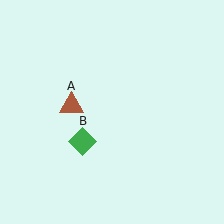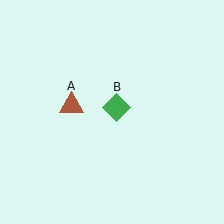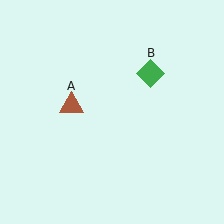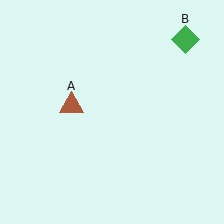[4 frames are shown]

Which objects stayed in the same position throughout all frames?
Brown triangle (object A) remained stationary.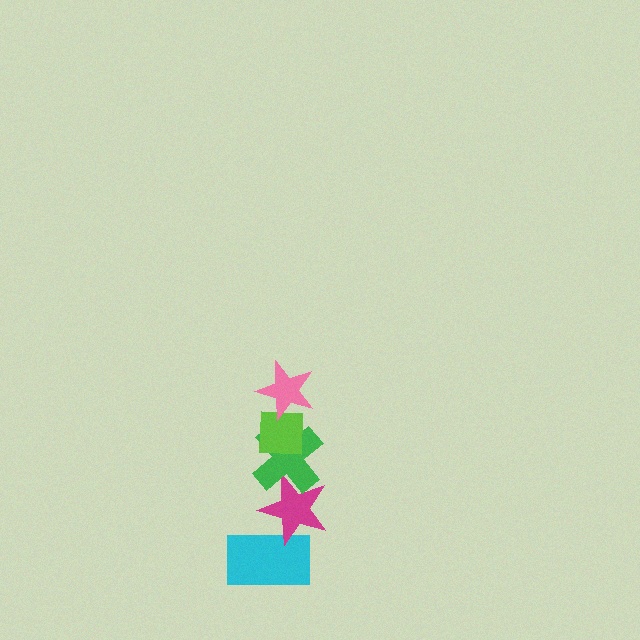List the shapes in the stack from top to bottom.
From top to bottom: the pink star, the lime square, the green cross, the magenta star, the cyan rectangle.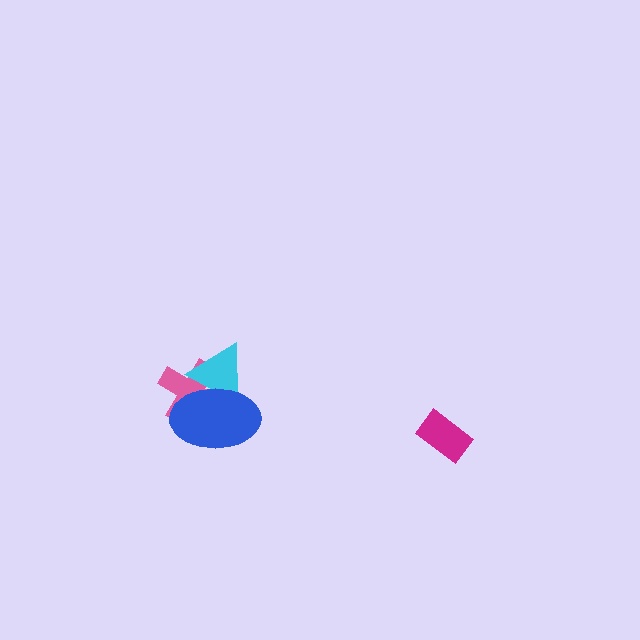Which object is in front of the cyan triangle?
The blue ellipse is in front of the cyan triangle.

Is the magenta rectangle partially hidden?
No, no other shape covers it.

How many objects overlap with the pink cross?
2 objects overlap with the pink cross.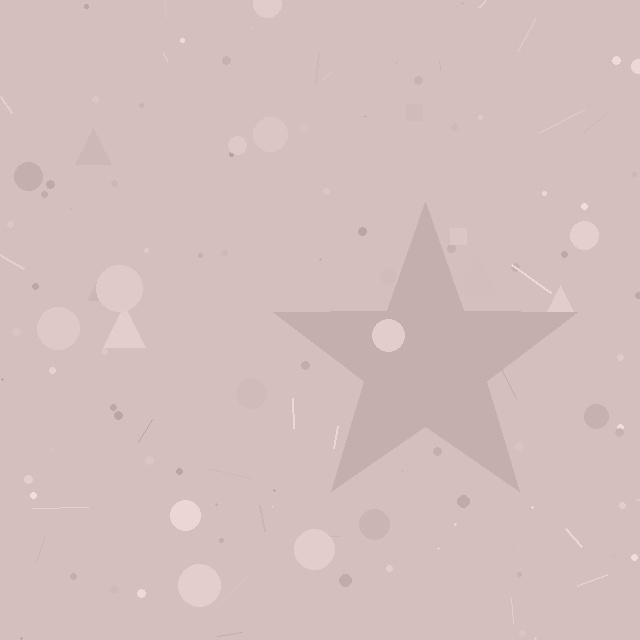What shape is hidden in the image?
A star is hidden in the image.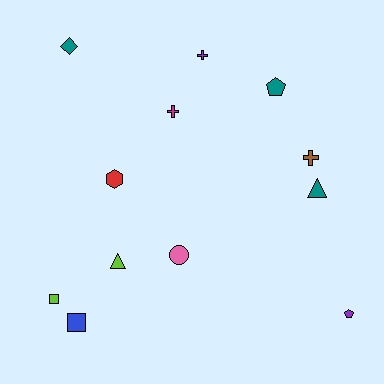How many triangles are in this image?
There are 2 triangles.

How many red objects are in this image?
There is 1 red object.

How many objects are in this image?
There are 12 objects.